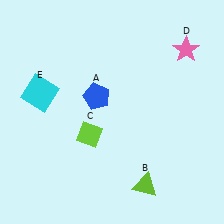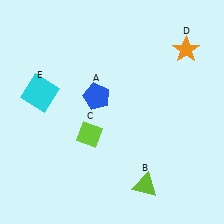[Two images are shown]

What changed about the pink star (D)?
In Image 1, D is pink. In Image 2, it changed to orange.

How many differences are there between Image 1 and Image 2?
There is 1 difference between the two images.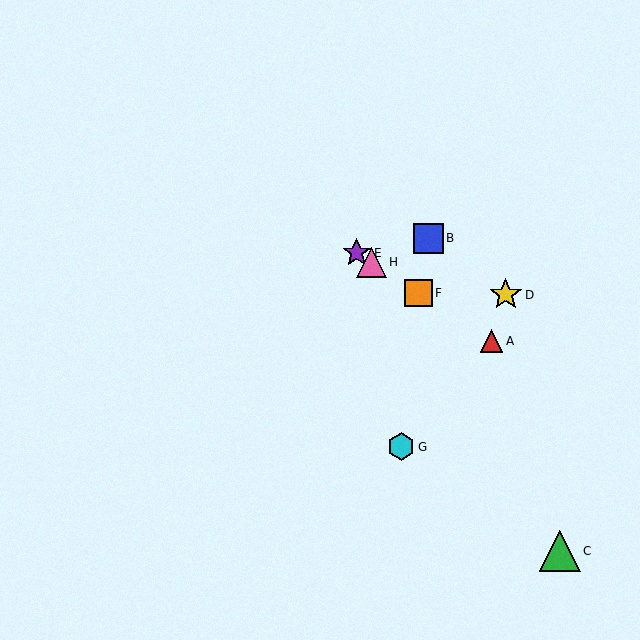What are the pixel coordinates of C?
Object C is at (560, 551).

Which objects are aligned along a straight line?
Objects A, E, F, H are aligned along a straight line.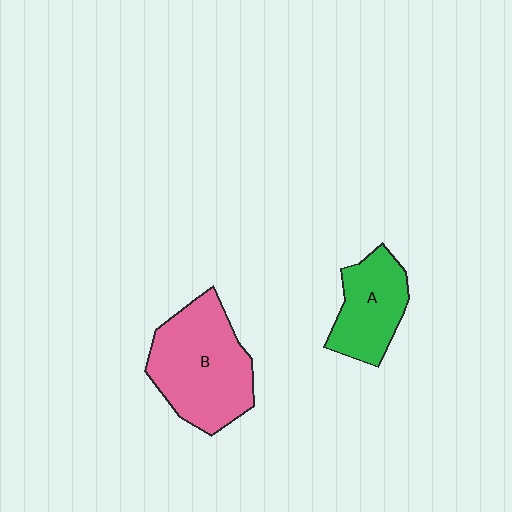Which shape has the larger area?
Shape B (pink).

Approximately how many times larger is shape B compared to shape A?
Approximately 1.6 times.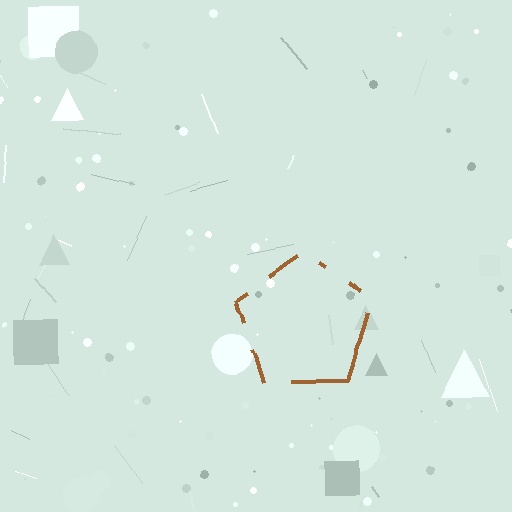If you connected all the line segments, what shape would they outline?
They would outline a pentagon.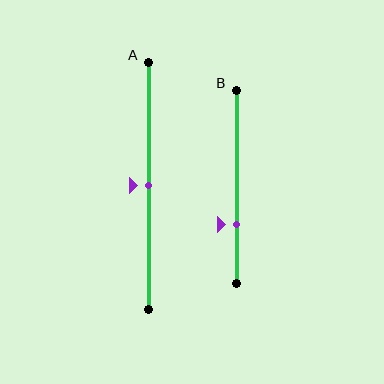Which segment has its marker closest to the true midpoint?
Segment A has its marker closest to the true midpoint.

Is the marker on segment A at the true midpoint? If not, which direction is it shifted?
Yes, the marker on segment A is at the true midpoint.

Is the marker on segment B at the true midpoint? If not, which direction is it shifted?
No, the marker on segment B is shifted downward by about 19% of the segment length.